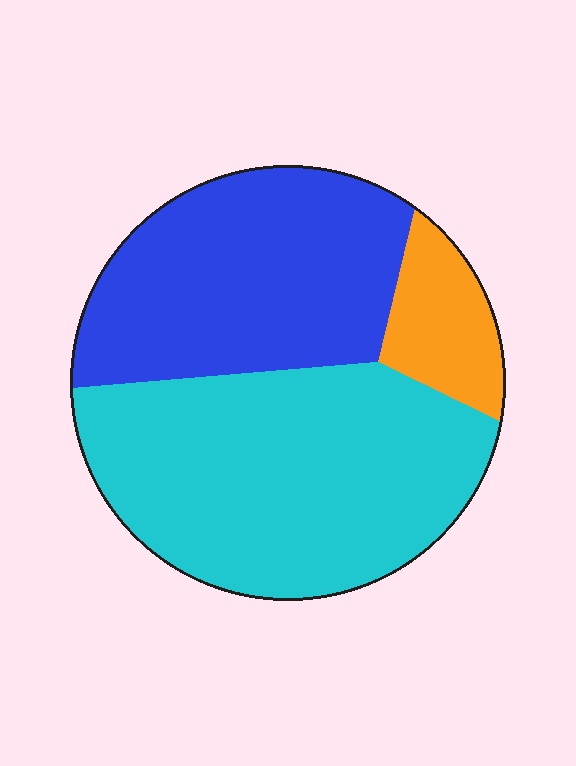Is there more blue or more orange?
Blue.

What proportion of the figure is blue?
Blue covers 38% of the figure.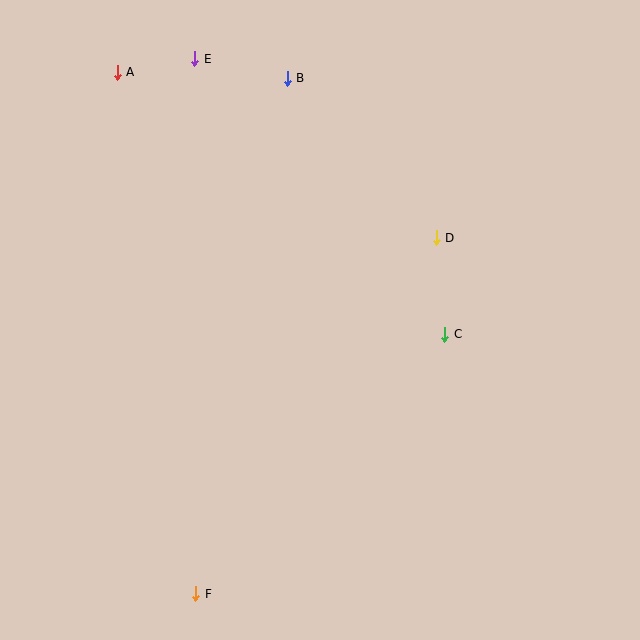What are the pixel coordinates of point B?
Point B is at (287, 78).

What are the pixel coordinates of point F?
Point F is at (196, 594).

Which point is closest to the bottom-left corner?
Point F is closest to the bottom-left corner.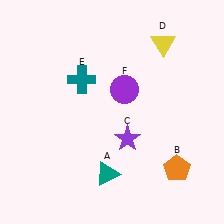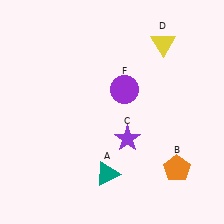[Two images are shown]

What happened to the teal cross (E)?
The teal cross (E) was removed in Image 2. It was in the top-left area of Image 1.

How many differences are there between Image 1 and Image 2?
There is 1 difference between the two images.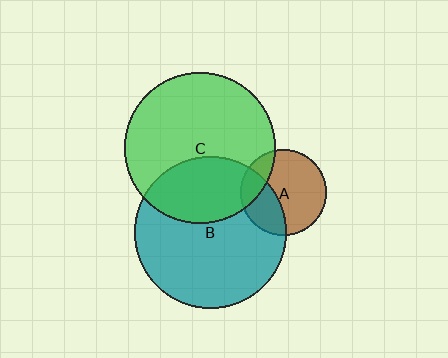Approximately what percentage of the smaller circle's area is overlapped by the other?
Approximately 20%.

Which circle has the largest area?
Circle B (teal).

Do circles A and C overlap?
Yes.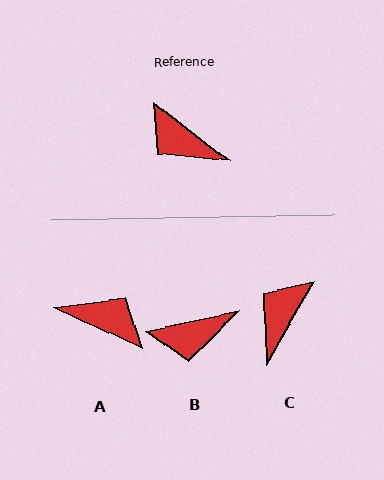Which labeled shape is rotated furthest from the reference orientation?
A, about 167 degrees away.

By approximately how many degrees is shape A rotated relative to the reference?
Approximately 167 degrees clockwise.